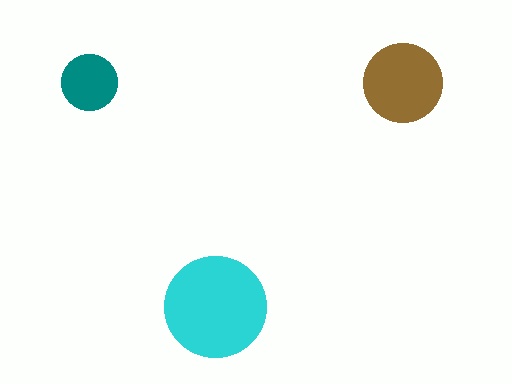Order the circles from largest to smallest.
the cyan one, the brown one, the teal one.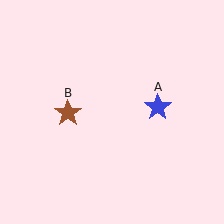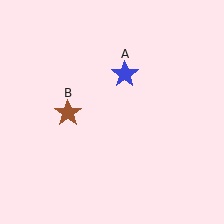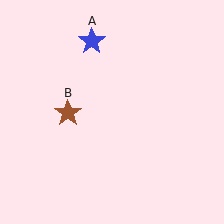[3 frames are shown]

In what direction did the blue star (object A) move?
The blue star (object A) moved up and to the left.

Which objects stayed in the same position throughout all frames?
Brown star (object B) remained stationary.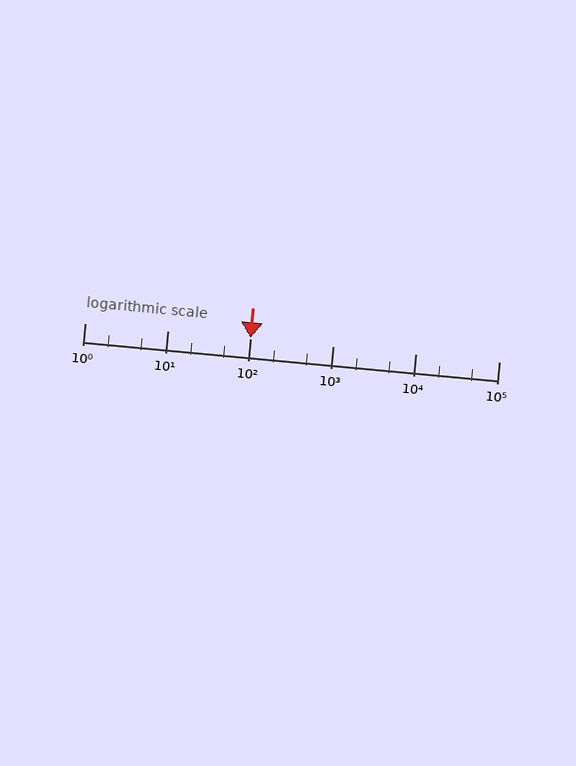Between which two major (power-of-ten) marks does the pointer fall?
The pointer is between 100 and 1000.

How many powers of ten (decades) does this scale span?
The scale spans 5 decades, from 1 to 100000.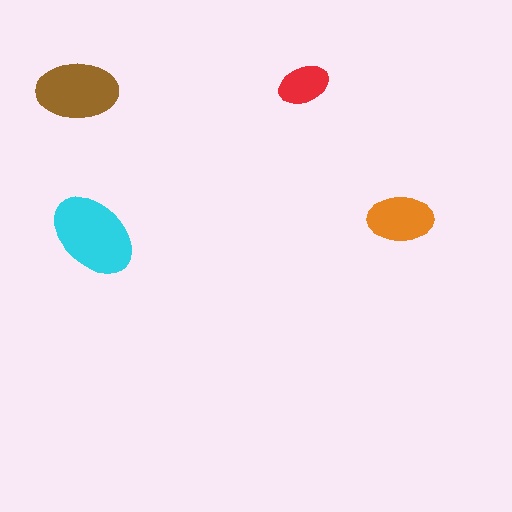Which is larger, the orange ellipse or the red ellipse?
The orange one.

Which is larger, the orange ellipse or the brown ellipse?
The brown one.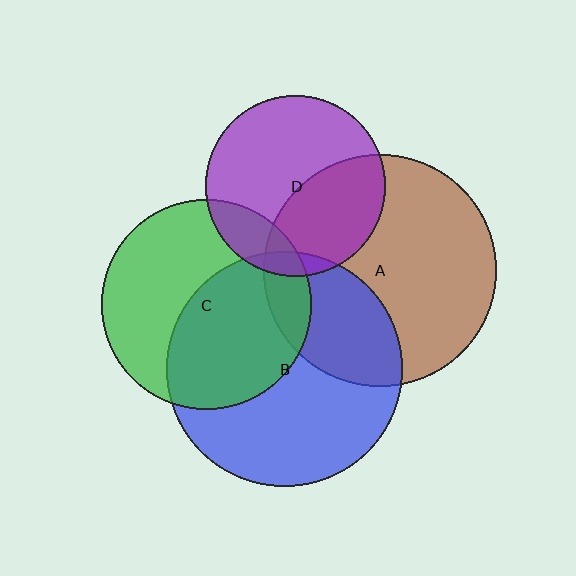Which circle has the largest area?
Circle B (blue).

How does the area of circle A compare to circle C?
Approximately 1.2 times.